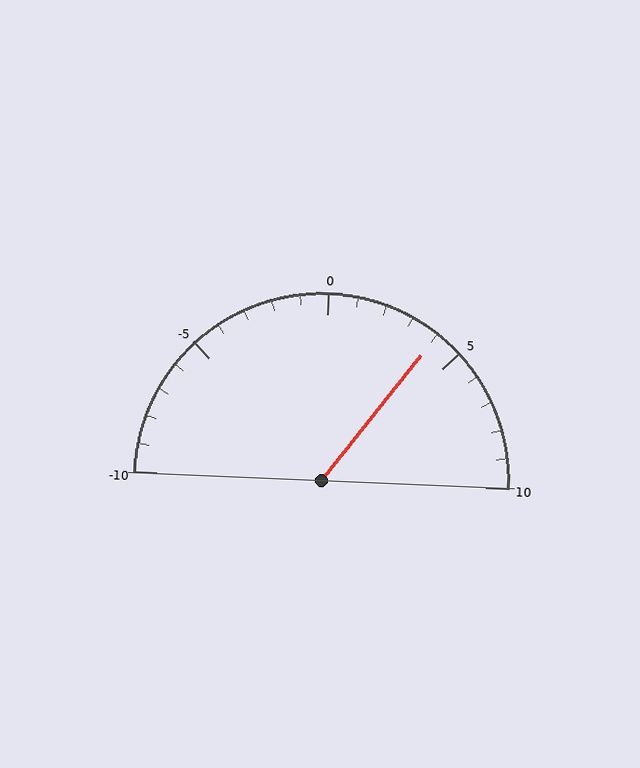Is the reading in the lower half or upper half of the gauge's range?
The reading is in the upper half of the range (-10 to 10).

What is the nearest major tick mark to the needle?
The nearest major tick mark is 5.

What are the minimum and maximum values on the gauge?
The gauge ranges from -10 to 10.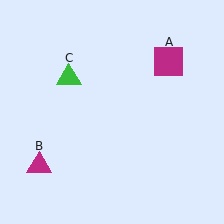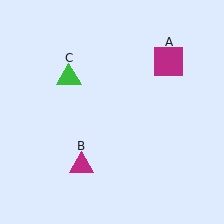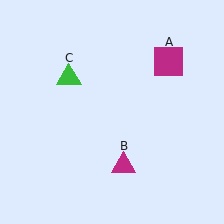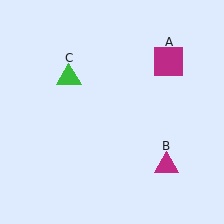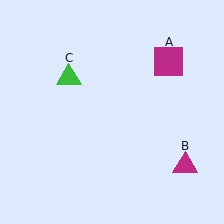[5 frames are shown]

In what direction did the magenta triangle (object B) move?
The magenta triangle (object B) moved right.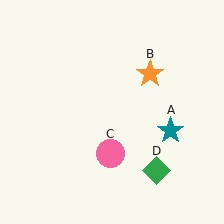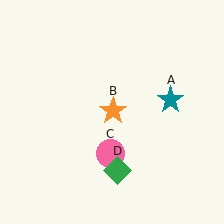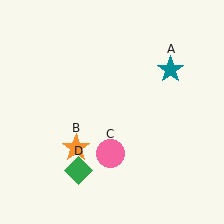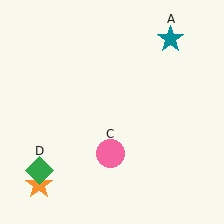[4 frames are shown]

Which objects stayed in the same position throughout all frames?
Pink circle (object C) remained stationary.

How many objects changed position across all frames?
3 objects changed position: teal star (object A), orange star (object B), green diamond (object D).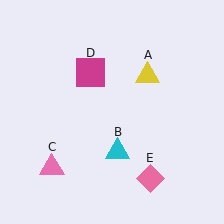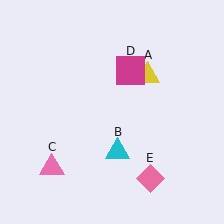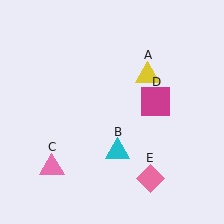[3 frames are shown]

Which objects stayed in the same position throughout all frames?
Yellow triangle (object A) and cyan triangle (object B) and pink triangle (object C) and pink diamond (object E) remained stationary.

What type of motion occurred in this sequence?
The magenta square (object D) rotated clockwise around the center of the scene.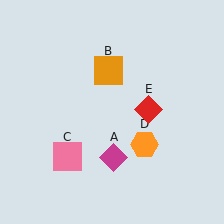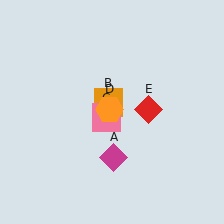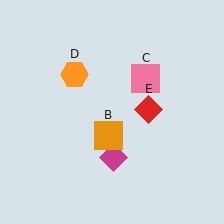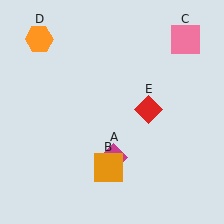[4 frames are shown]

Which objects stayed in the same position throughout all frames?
Magenta diamond (object A) and red diamond (object E) remained stationary.